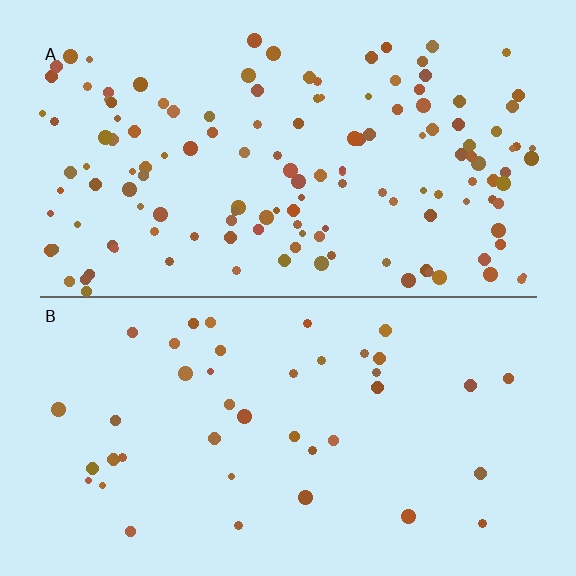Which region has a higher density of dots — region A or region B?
A (the top).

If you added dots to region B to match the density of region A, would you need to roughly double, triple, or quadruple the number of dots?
Approximately triple.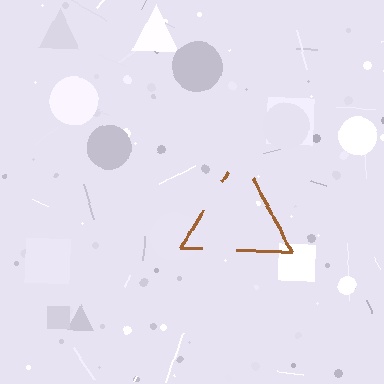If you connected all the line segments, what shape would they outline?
They would outline a triangle.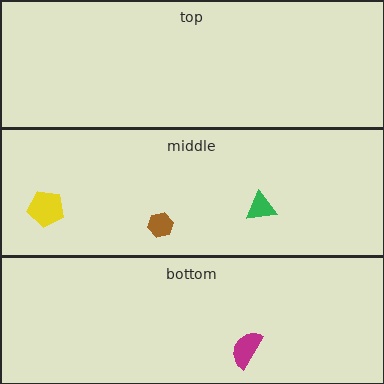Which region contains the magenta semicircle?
The bottom region.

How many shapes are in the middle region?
3.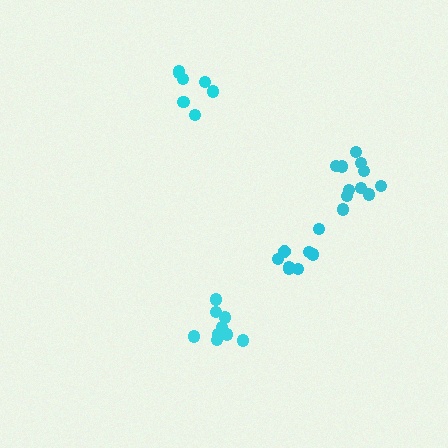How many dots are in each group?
Group 1: 11 dots, Group 2: 7 dots, Group 3: 8 dots, Group 4: 11 dots (37 total).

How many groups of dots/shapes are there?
There are 4 groups.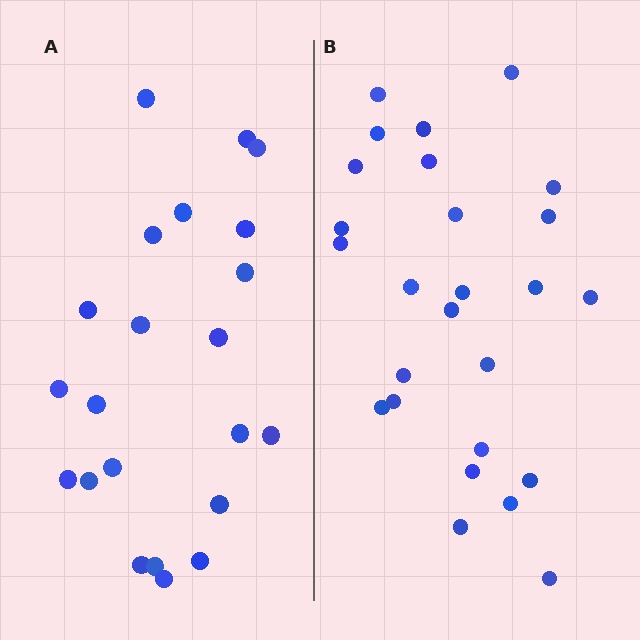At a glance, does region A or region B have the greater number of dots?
Region B (the right region) has more dots.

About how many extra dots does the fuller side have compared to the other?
Region B has about 4 more dots than region A.